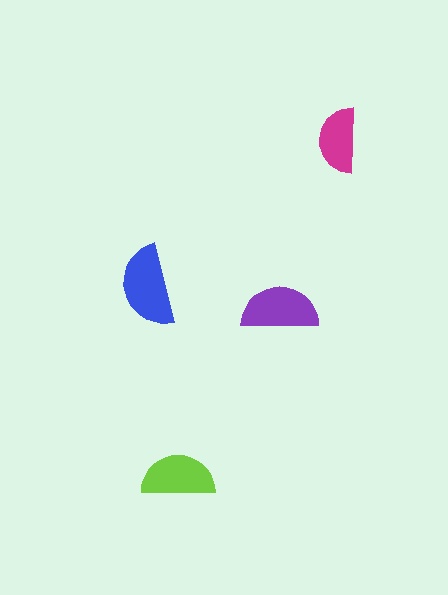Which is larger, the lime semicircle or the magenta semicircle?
The lime one.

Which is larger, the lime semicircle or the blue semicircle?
The blue one.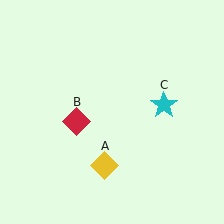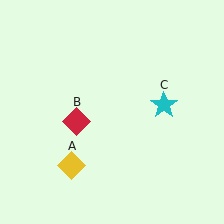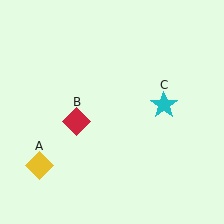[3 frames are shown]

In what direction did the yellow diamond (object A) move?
The yellow diamond (object A) moved left.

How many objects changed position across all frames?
1 object changed position: yellow diamond (object A).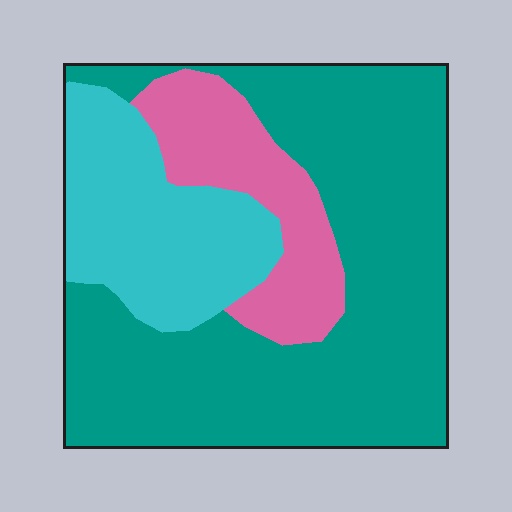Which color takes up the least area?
Pink, at roughly 15%.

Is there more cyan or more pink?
Cyan.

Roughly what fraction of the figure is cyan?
Cyan takes up less than a quarter of the figure.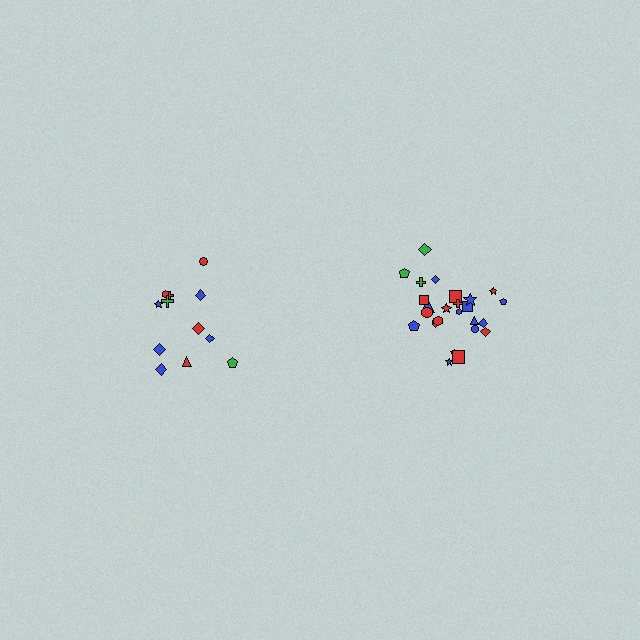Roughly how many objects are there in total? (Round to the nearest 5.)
Roughly 35 objects in total.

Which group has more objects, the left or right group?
The right group.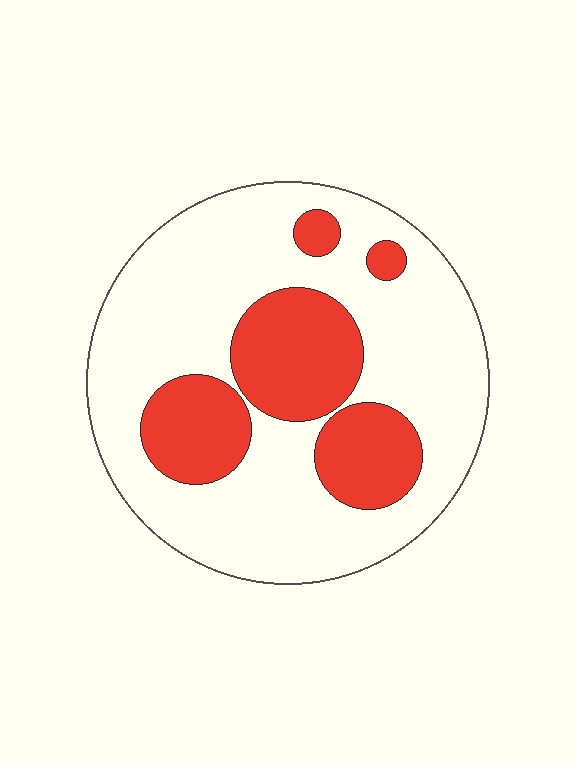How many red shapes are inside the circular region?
5.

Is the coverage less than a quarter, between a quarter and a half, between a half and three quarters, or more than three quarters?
Between a quarter and a half.